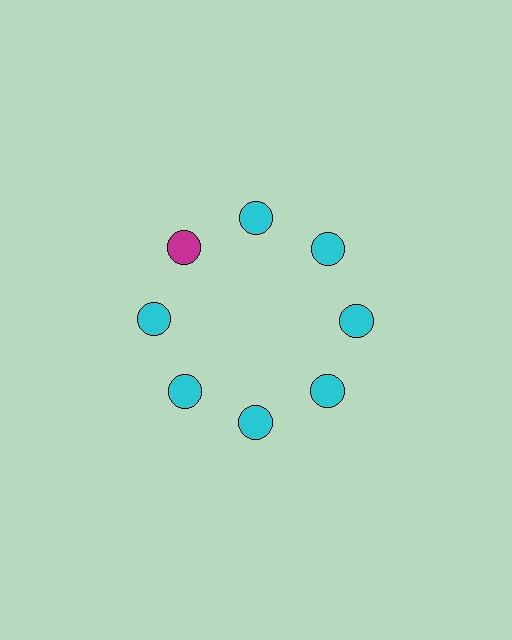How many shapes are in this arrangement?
There are 8 shapes arranged in a ring pattern.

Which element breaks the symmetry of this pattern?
The magenta circle at roughly the 10 o'clock position breaks the symmetry. All other shapes are cyan circles.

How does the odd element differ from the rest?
It has a different color: magenta instead of cyan.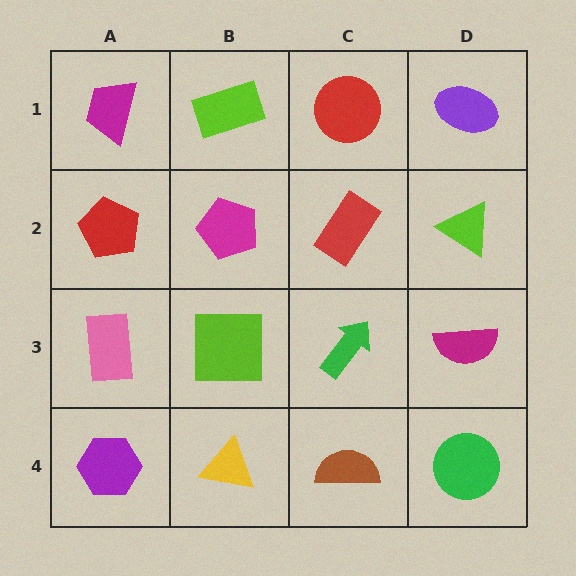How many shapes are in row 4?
4 shapes.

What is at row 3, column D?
A magenta semicircle.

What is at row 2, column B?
A magenta pentagon.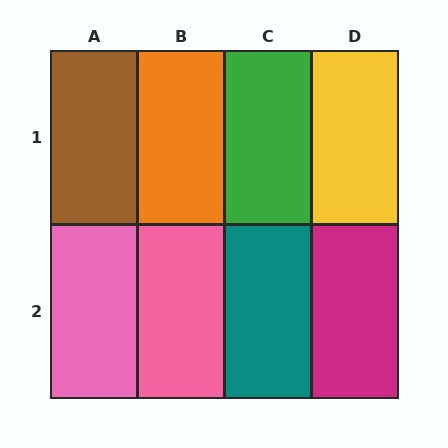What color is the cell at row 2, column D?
Magenta.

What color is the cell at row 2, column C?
Teal.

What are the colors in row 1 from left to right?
Brown, orange, green, yellow.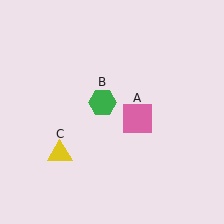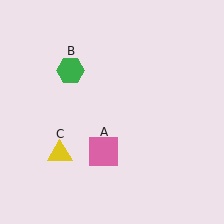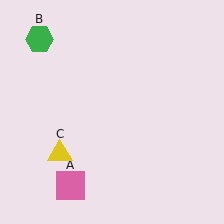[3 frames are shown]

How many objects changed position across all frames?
2 objects changed position: pink square (object A), green hexagon (object B).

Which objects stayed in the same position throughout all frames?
Yellow triangle (object C) remained stationary.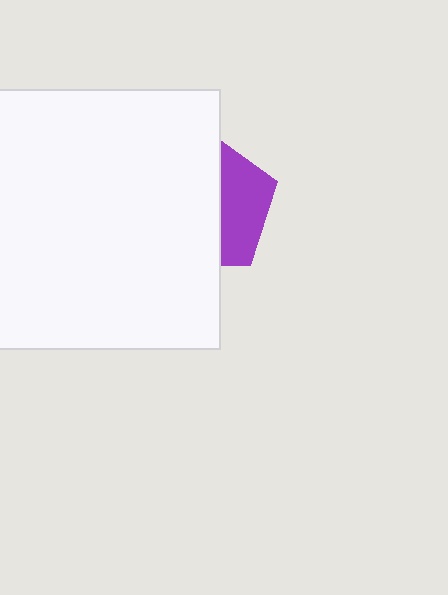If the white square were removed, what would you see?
You would see the complete purple pentagon.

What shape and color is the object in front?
The object in front is a white square.